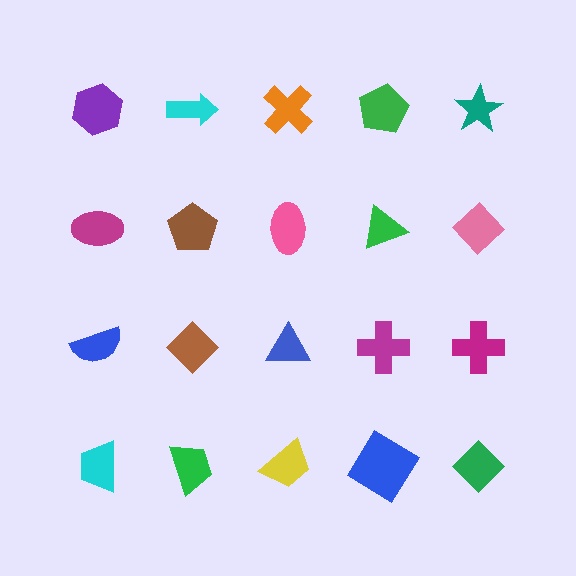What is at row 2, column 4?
A green triangle.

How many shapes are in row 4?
5 shapes.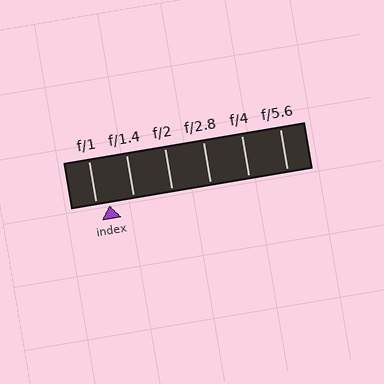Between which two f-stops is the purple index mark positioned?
The index mark is between f/1 and f/1.4.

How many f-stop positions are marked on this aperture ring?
There are 6 f-stop positions marked.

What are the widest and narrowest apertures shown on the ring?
The widest aperture shown is f/1 and the narrowest is f/5.6.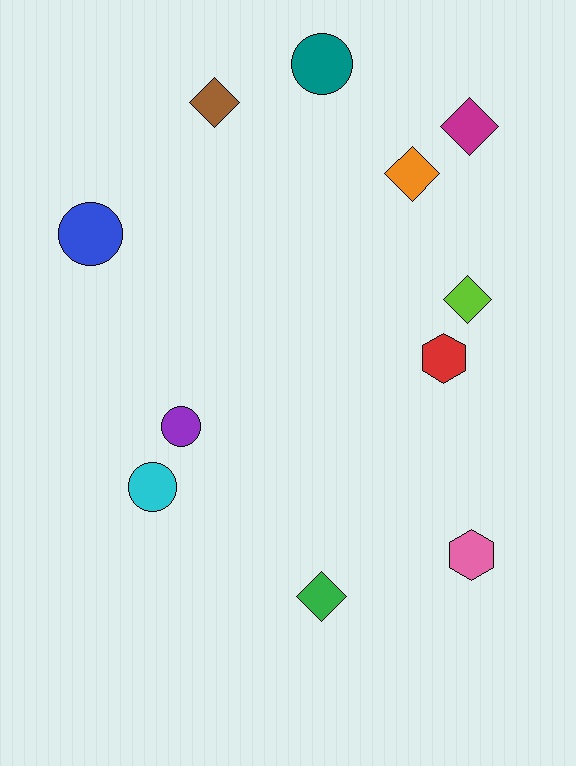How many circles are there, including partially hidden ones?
There are 4 circles.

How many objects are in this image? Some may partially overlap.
There are 11 objects.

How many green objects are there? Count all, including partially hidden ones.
There is 1 green object.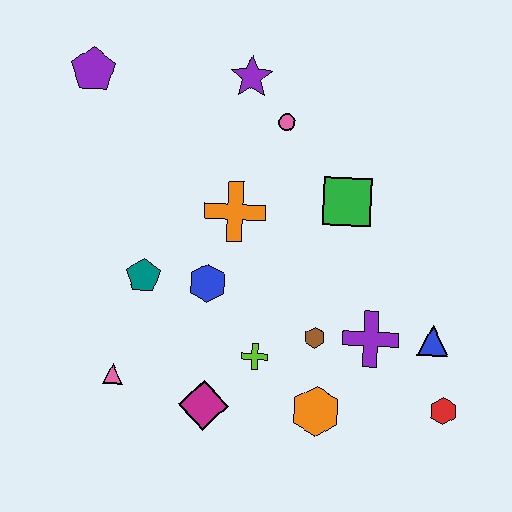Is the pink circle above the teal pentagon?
Yes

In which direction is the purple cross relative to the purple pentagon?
The purple cross is to the right of the purple pentagon.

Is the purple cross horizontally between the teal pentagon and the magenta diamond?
No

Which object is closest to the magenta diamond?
The lime cross is closest to the magenta diamond.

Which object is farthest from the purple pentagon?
The red hexagon is farthest from the purple pentagon.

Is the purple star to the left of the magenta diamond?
No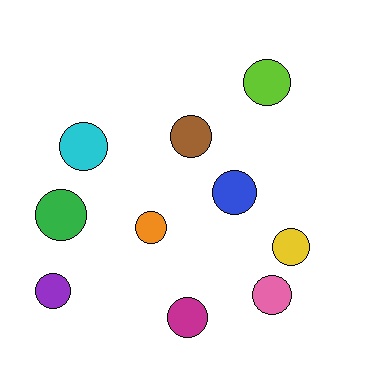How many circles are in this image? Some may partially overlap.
There are 10 circles.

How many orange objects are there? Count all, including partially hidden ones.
There is 1 orange object.